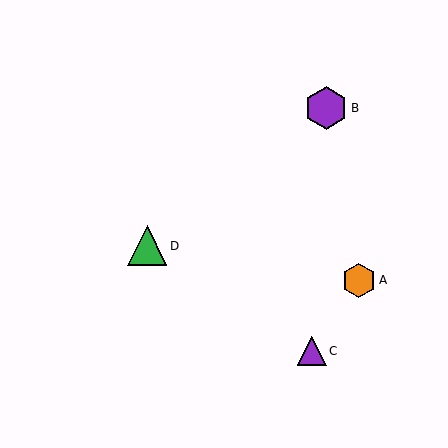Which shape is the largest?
The purple hexagon (labeled B) is the largest.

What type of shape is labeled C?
Shape C is a purple triangle.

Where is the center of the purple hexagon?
The center of the purple hexagon is at (326, 108).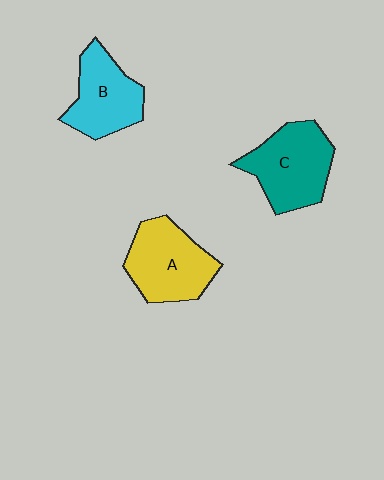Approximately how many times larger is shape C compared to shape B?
Approximately 1.2 times.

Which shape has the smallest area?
Shape B (cyan).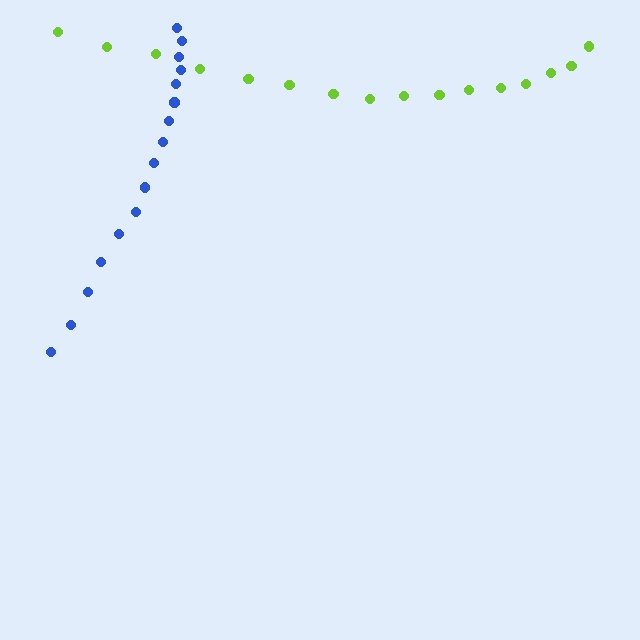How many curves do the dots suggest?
There are 2 distinct paths.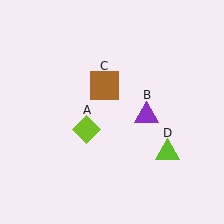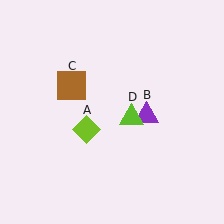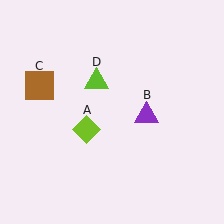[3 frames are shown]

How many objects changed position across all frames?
2 objects changed position: brown square (object C), lime triangle (object D).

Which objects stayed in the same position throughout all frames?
Lime diamond (object A) and purple triangle (object B) remained stationary.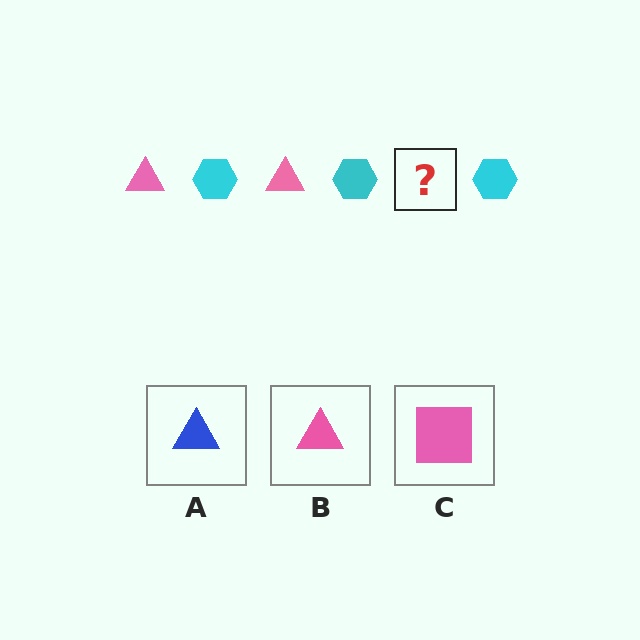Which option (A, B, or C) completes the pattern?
B.